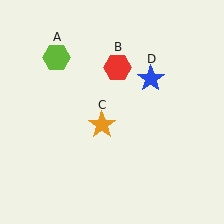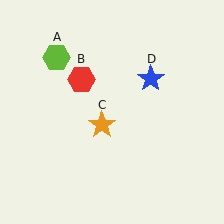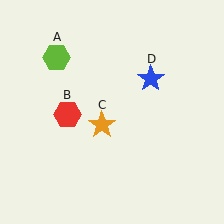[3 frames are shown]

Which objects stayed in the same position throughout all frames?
Lime hexagon (object A) and orange star (object C) and blue star (object D) remained stationary.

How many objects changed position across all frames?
1 object changed position: red hexagon (object B).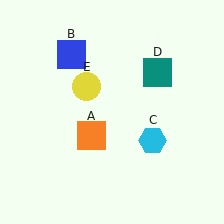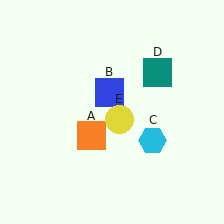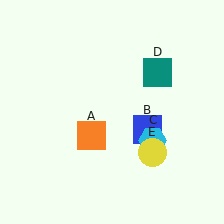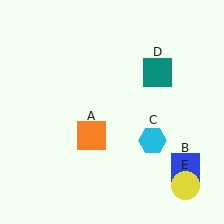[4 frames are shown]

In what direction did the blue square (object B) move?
The blue square (object B) moved down and to the right.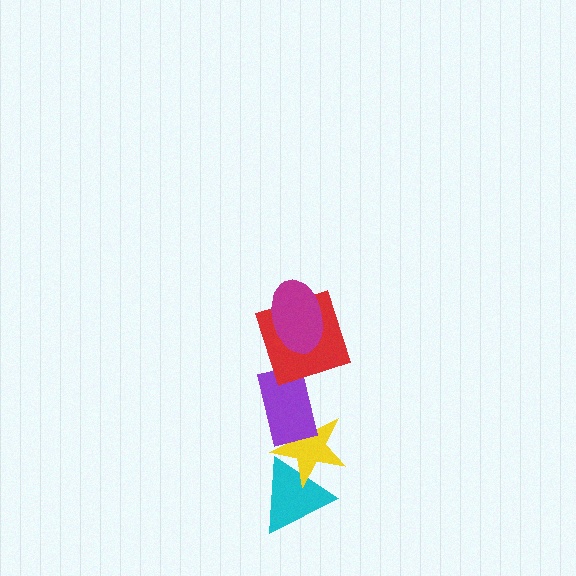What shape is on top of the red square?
The magenta ellipse is on top of the red square.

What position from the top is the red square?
The red square is 2nd from the top.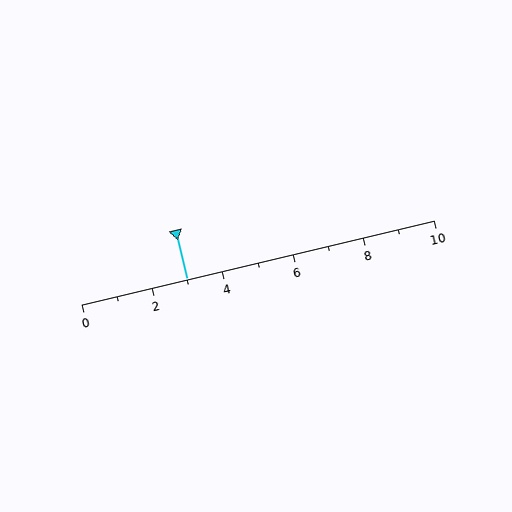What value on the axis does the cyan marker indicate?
The marker indicates approximately 3.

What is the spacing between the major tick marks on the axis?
The major ticks are spaced 2 apart.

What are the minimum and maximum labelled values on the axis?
The axis runs from 0 to 10.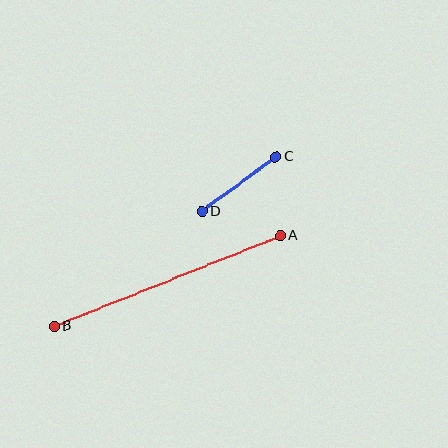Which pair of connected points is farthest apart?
Points A and B are farthest apart.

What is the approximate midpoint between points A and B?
The midpoint is at approximately (167, 281) pixels.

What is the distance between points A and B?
The distance is approximately 243 pixels.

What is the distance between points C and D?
The distance is approximately 92 pixels.